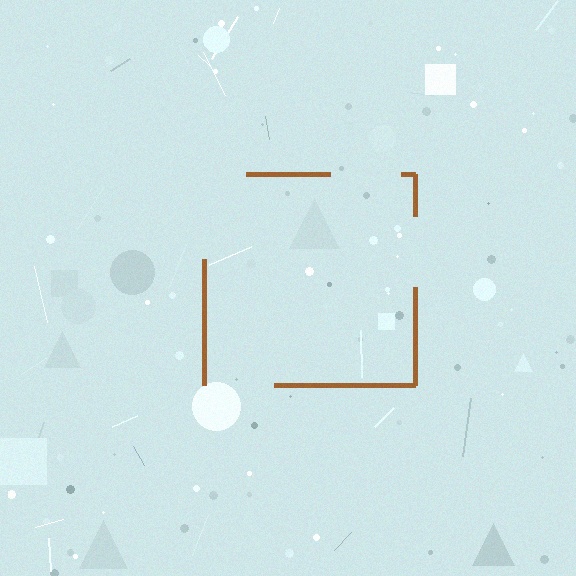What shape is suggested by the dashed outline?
The dashed outline suggests a square.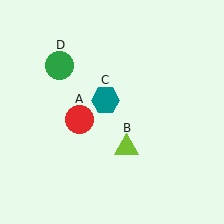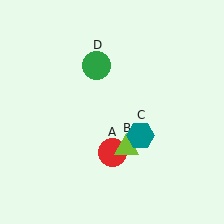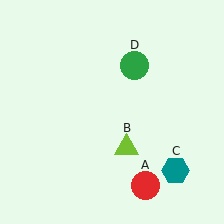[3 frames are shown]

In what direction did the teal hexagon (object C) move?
The teal hexagon (object C) moved down and to the right.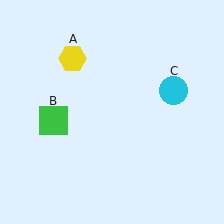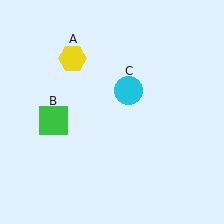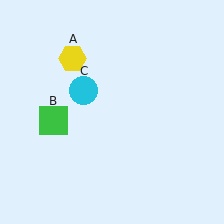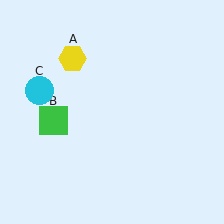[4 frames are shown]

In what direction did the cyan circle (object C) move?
The cyan circle (object C) moved left.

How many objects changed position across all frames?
1 object changed position: cyan circle (object C).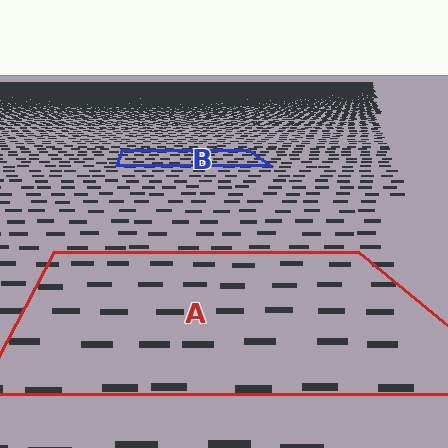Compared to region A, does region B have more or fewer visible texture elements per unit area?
Region B has more texture elements per unit area — they are packed more densely because it is farther away.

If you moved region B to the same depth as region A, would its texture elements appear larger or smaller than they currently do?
They would appear larger. At a closer depth, the same texture elements are projected at a bigger on-screen size.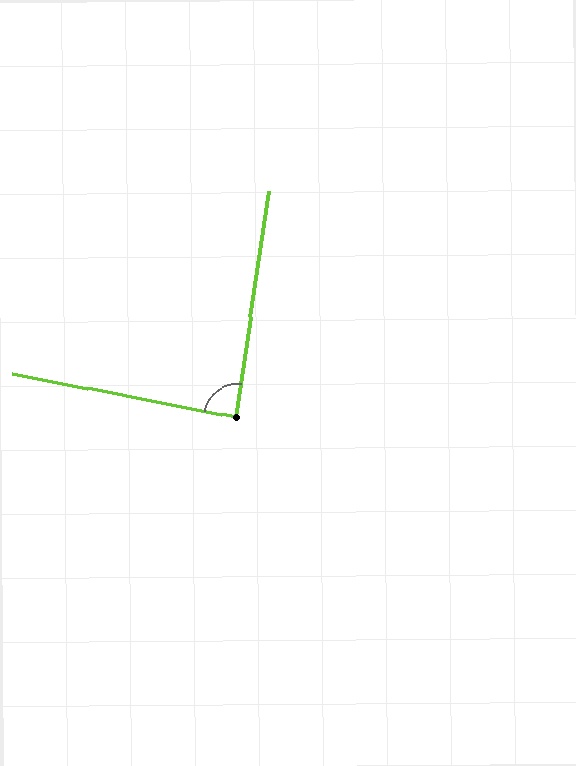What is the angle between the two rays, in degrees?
Approximately 87 degrees.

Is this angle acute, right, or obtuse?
It is approximately a right angle.